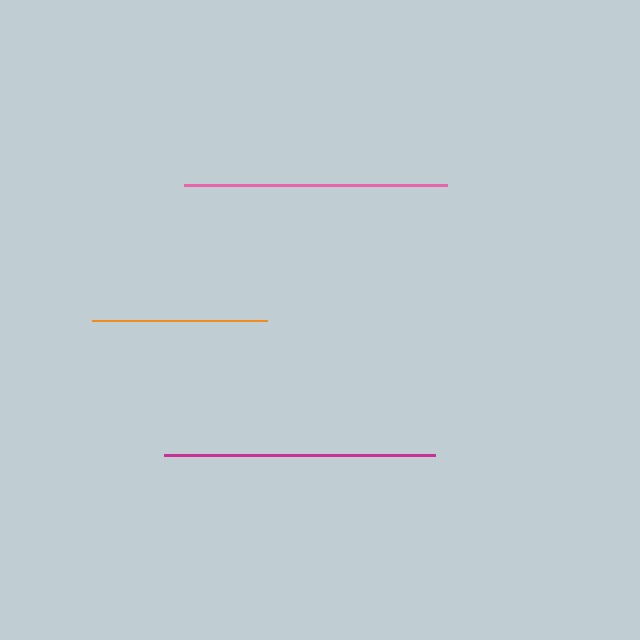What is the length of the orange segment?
The orange segment is approximately 175 pixels long.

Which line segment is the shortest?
The orange line is the shortest at approximately 175 pixels.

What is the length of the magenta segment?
The magenta segment is approximately 271 pixels long.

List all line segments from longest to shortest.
From longest to shortest: magenta, pink, orange.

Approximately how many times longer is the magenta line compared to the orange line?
The magenta line is approximately 1.5 times the length of the orange line.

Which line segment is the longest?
The magenta line is the longest at approximately 271 pixels.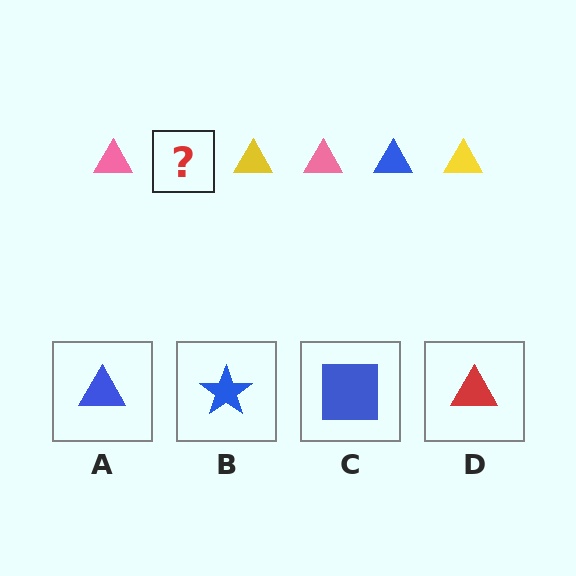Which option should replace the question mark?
Option A.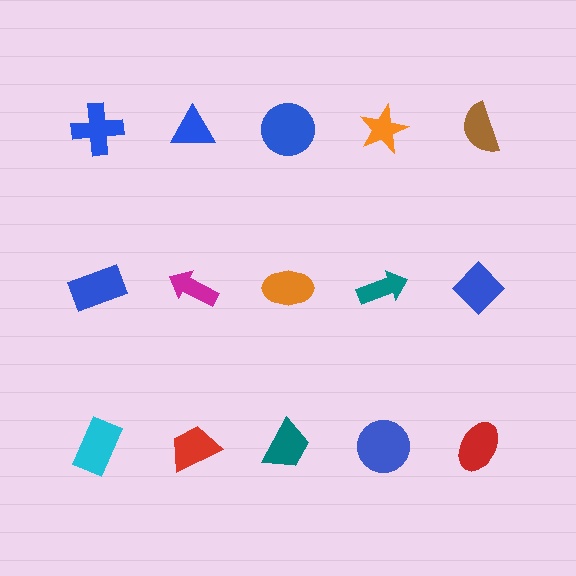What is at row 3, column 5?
A red ellipse.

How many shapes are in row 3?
5 shapes.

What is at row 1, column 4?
An orange star.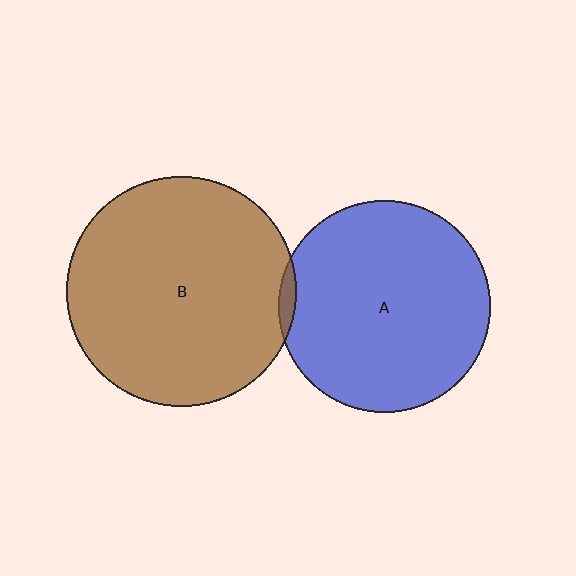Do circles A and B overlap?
Yes.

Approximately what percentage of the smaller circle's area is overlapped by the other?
Approximately 5%.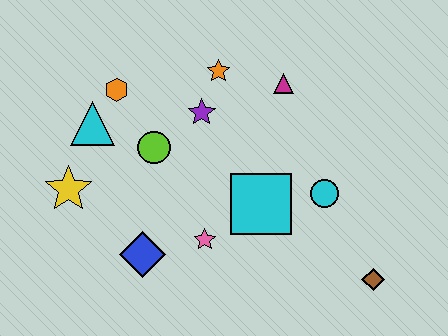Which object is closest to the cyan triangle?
The orange hexagon is closest to the cyan triangle.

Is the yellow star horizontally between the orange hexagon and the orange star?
No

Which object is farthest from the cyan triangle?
The brown diamond is farthest from the cyan triangle.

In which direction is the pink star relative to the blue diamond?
The pink star is to the right of the blue diamond.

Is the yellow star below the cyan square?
No